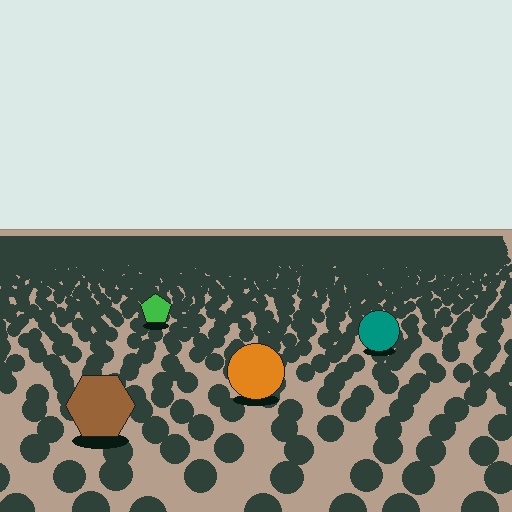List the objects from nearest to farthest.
From nearest to farthest: the brown hexagon, the orange circle, the teal circle, the green pentagon.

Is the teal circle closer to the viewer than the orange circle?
No. The orange circle is closer — you can tell from the texture gradient: the ground texture is coarser near it.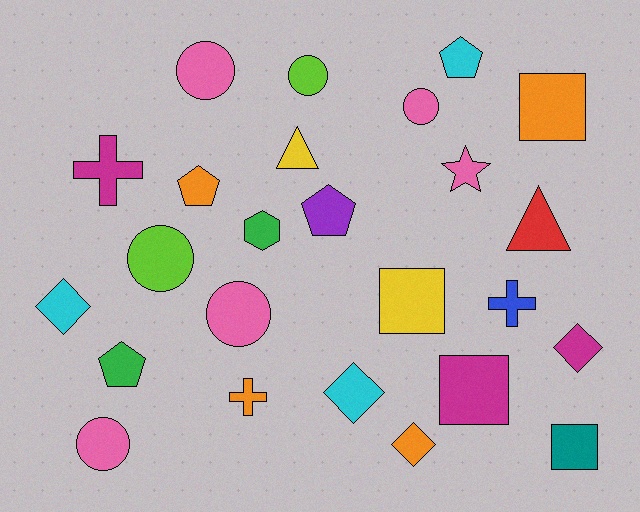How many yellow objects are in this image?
There are 2 yellow objects.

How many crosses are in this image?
There are 3 crosses.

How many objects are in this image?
There are 25 objects.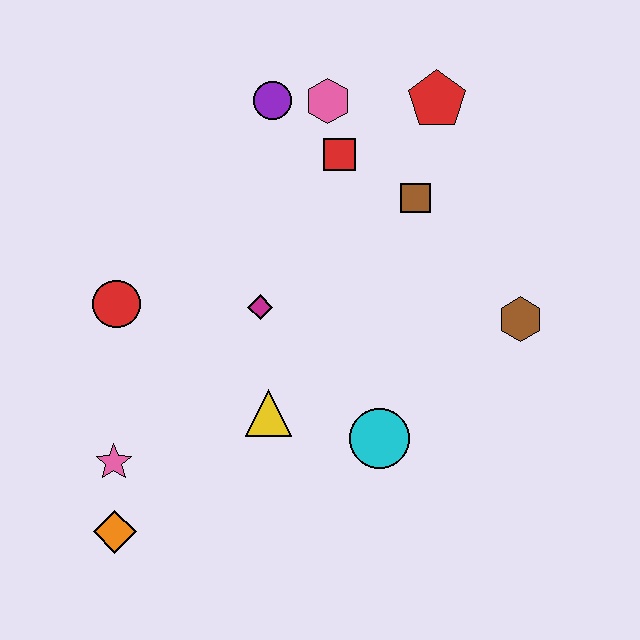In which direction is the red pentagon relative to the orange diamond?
The red pentagon is above the orange diamond.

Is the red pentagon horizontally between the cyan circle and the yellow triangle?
No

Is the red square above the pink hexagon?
No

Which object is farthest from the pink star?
The red pentagon is farthest from the pink star.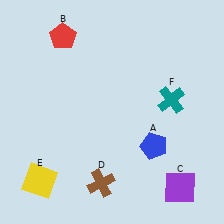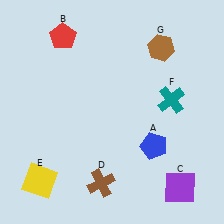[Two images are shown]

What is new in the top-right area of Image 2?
A brown hexagon (G) was added in the top-right area of Image 2.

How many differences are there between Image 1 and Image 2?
There is 1 difference between the two images.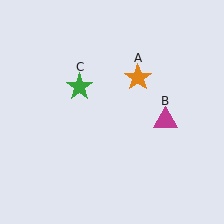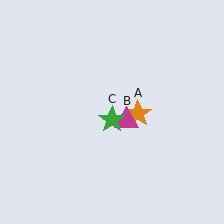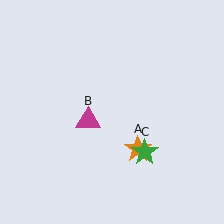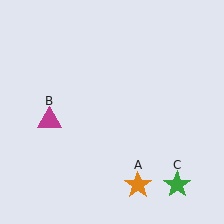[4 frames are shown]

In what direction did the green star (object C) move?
The green star (object C) moved down and to the right.